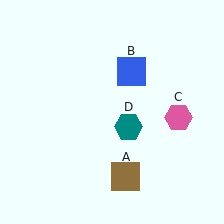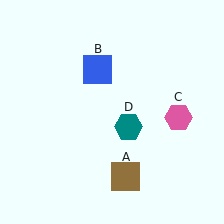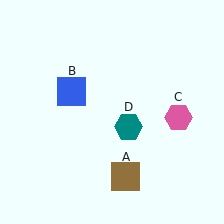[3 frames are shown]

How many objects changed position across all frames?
1 object changed position: blue square (object B).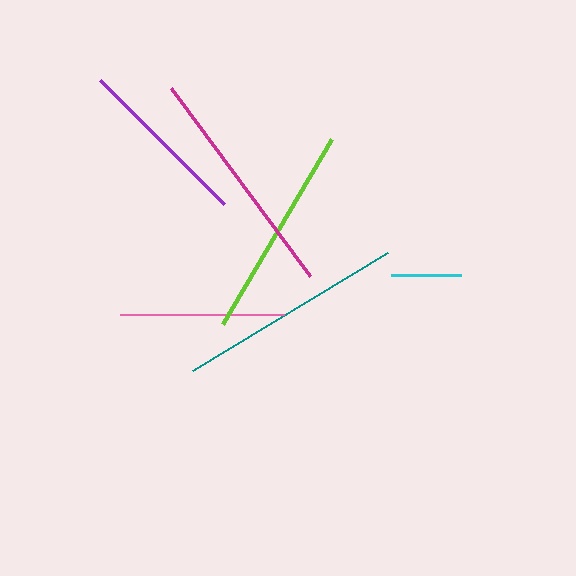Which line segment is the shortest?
The cyan line is the shortest at approximately 70 pixels.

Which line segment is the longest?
The magenta line is the longest at approximately 234 pixels.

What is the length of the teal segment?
The teal segment is approximately 228 pixels long.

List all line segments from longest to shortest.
From longest to shortest: magenta, teal, lime, purple, pink, cyan.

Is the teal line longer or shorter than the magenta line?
The magenta line is longer than the teal line.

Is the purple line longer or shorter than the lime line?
The lime line is longer than the purple line.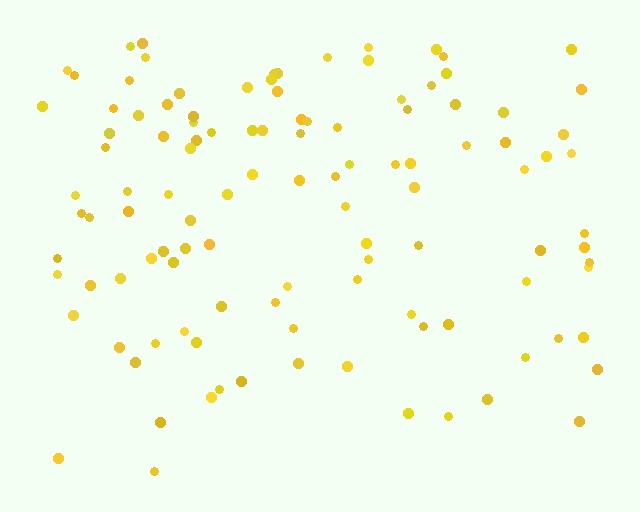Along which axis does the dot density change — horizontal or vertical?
Vertical.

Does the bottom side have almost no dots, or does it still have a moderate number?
Still a moderate number, just noticeably fewer than the top.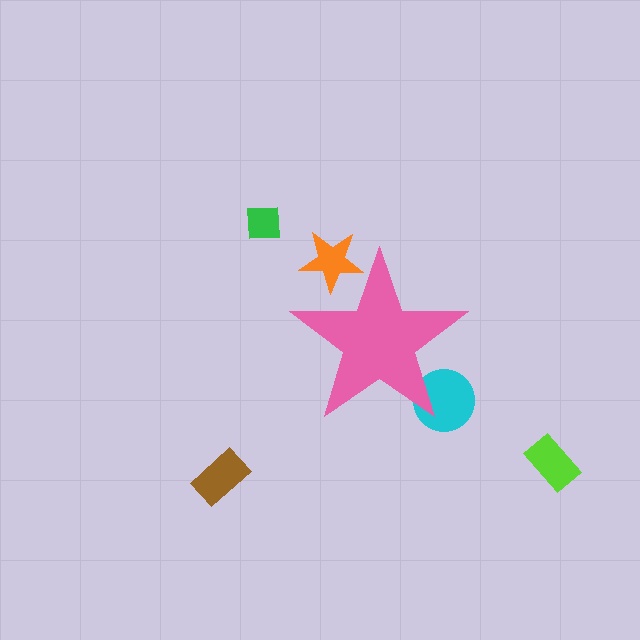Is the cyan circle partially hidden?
Yes, the cyan circle is partially hidden behind the pink star.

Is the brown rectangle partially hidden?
No, the brown rectangle is fully visible.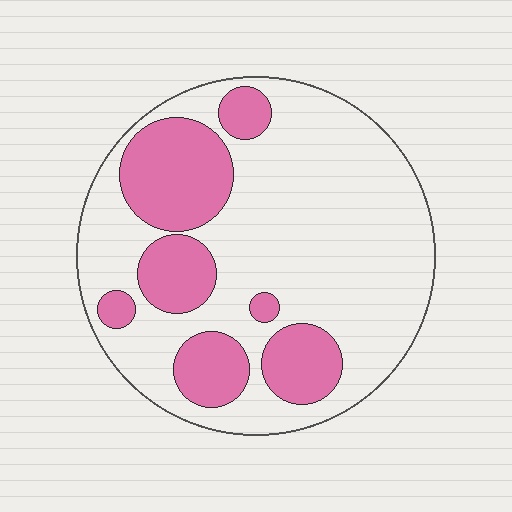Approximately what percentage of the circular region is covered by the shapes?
Approximately 30%.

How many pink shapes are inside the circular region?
7.